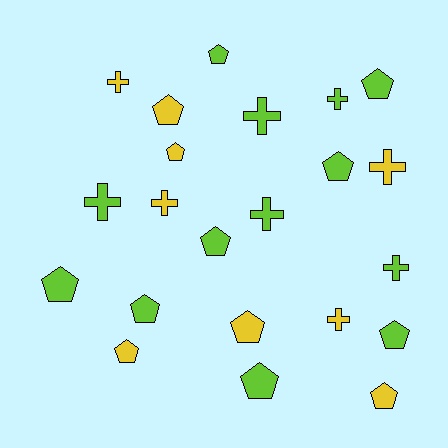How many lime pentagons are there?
There are 8 lime pentagons.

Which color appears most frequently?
Lime, with 13 objects.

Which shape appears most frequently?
Pentagon, with 13 objects.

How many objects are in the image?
There are 22 objects.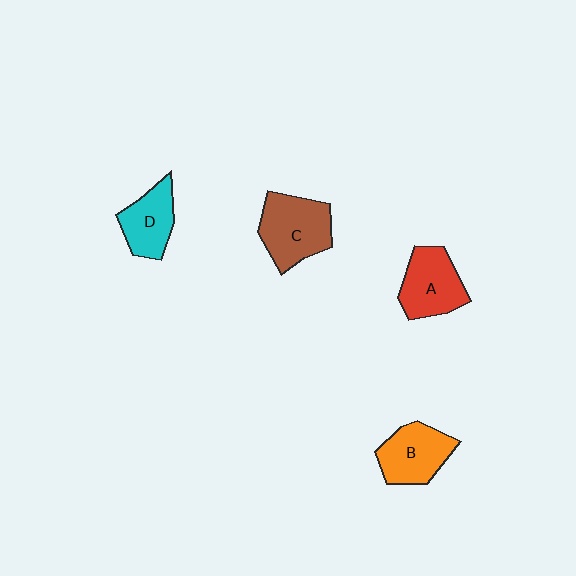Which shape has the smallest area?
Shape D (cyan).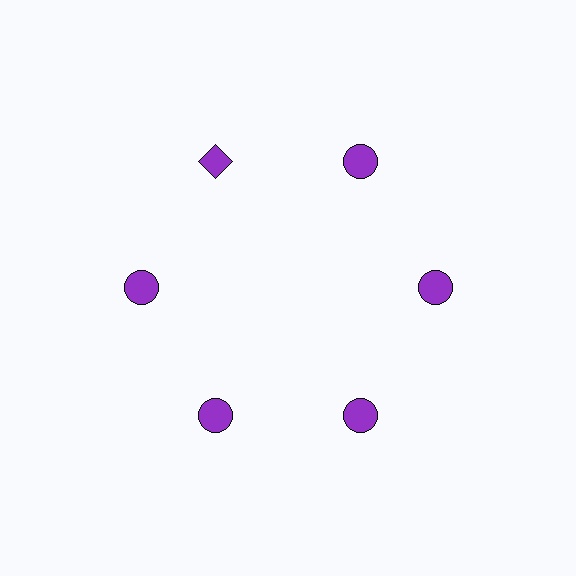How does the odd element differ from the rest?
It has a different shape: diamond instead of circle.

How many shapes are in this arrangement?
There are 6 shapes arranged in a ring pattern.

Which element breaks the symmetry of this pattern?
The purple diamond at roughly the 11 o'clock position breaks the symmetry. All other shapes are purple circles.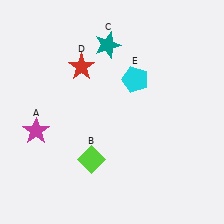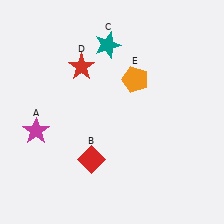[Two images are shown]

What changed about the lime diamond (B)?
In Image 1, B is lime. In Image 2, it changed to red.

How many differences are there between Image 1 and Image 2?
There are 2 differences between the two images.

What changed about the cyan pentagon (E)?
In Image 1, E is cyan. In Image 2, it changed to orange.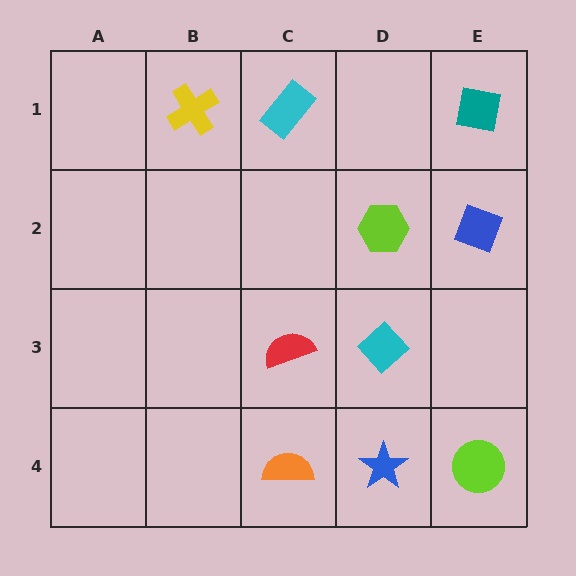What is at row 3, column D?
A cyan diamond.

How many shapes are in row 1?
3 shapes.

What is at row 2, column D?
A lime hexagon.